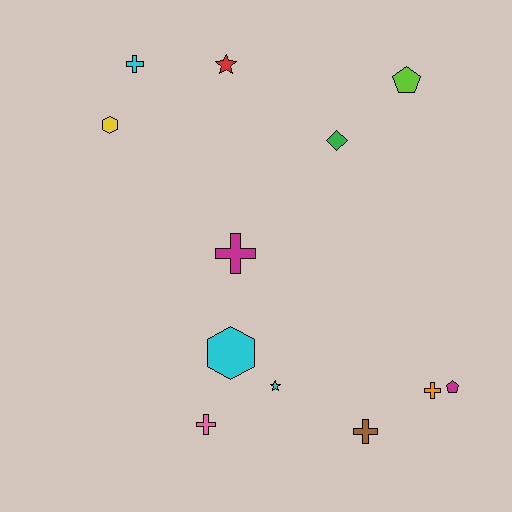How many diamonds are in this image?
There is 1 diamond.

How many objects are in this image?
There are 12 objects.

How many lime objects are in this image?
There is 1 lime object.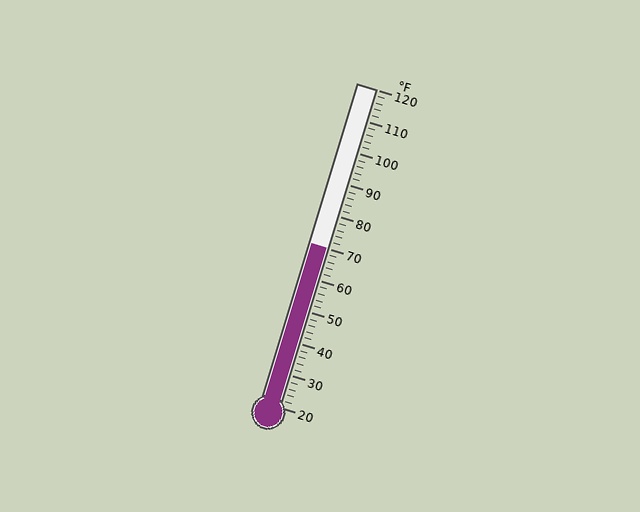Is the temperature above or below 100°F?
The temperature is below 100°F.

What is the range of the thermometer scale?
The thermometer scale ranges from 20°F to 120°F.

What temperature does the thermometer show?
The thermometer shows approximately 70°F.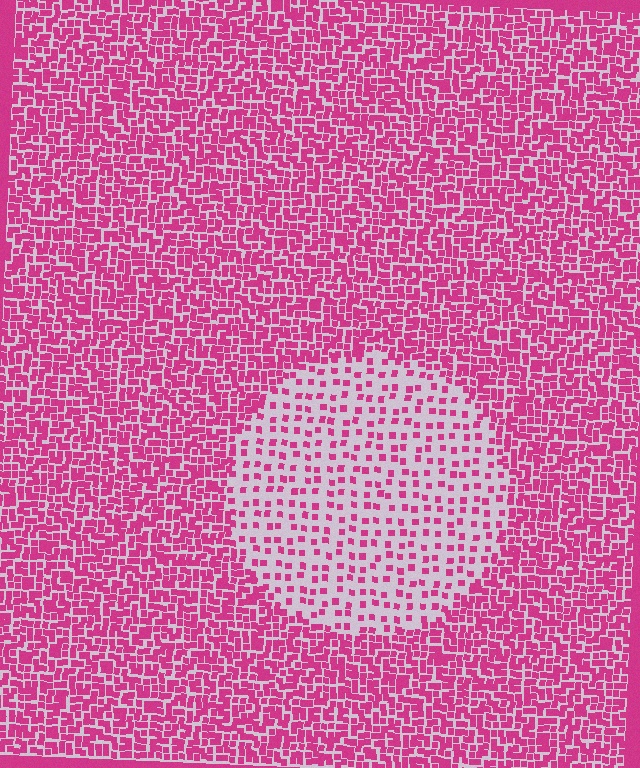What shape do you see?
I see a circle.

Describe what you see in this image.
The image contains small magenta elements arranged at two different densities. A circle-shaped region is visible where the elements are less densely packed than the surrounding area.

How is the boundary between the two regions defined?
The boundary is defined by a change in element density (approximately 2.7x ratio). All elements are the same color, size, and shape.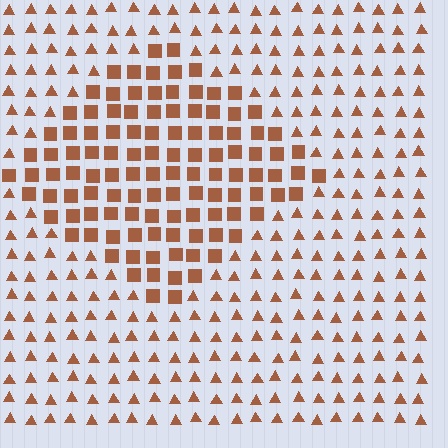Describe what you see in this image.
The image is filled with small brown elements arranged in a uniform grid. A diamond-shaped region contains squares, while the surrounding area contains triangles. The boundary is defined purely by the change in element shape.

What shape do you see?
I see a diamond.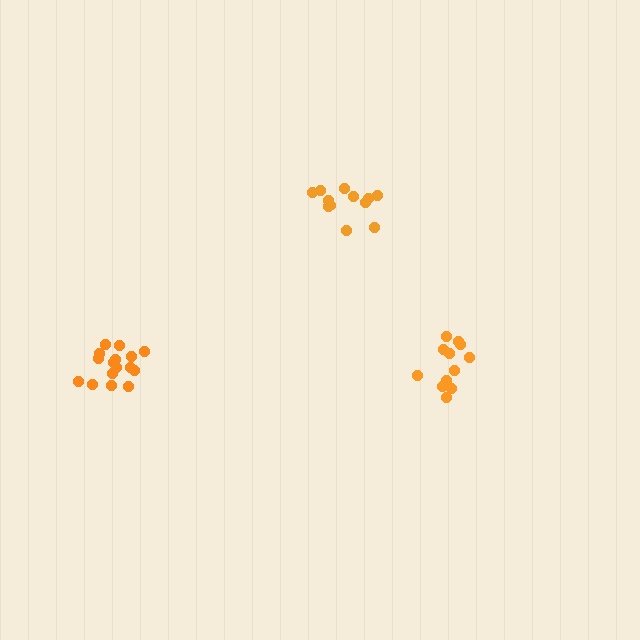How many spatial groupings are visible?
There are 3 spatial groupings.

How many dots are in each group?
Group 1: 16 dots, Group 2: 12 dots, Group 3: 12 dots (40 total).